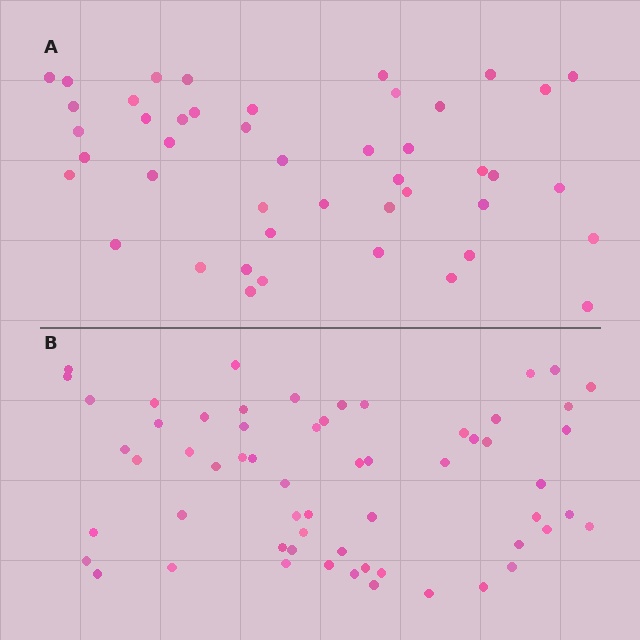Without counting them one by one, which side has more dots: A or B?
Region B (the bottom region) has more dots.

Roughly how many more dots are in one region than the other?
Region B has approximately 15 more dots than region A.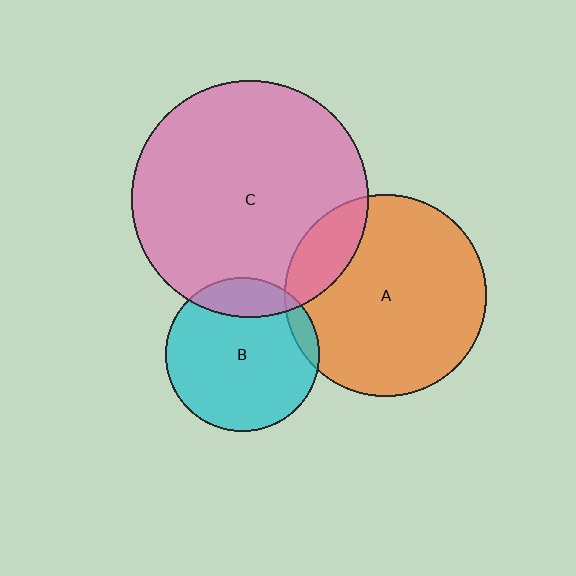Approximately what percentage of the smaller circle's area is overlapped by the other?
Approximately 15%.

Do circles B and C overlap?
Yes.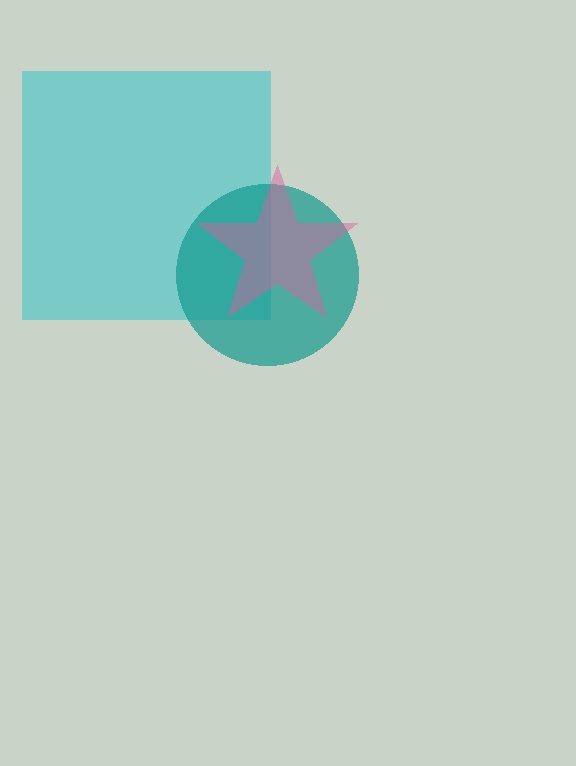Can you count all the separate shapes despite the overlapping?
Yes, there are 3 separate shapes.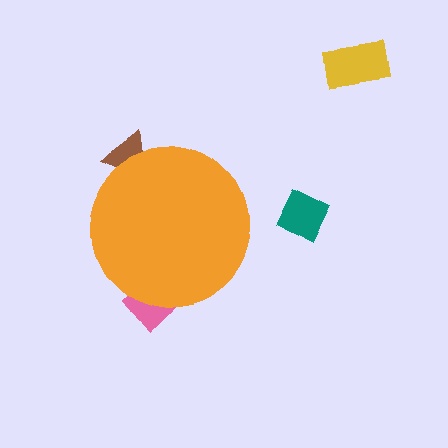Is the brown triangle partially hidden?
Yes, the brown triangle is partially hidden behind the orange circle.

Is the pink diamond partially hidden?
Yes, the pink diamond is partially hidden behind the orange circle.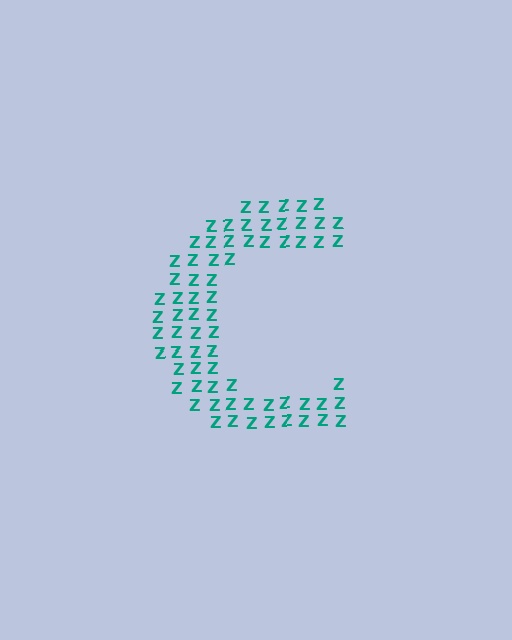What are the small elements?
The small elements are letter Z's.